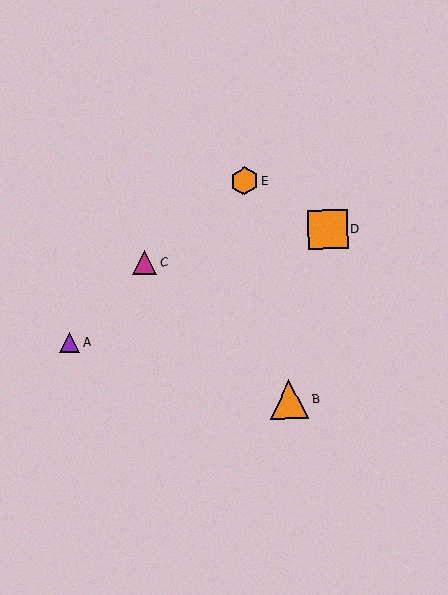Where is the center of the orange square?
The center of the orange square is at (328, 229).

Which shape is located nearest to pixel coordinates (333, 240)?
The orange square (labeled D) at (328, 229) is nearest to that location.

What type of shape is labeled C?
Shape C is a magenta triangle.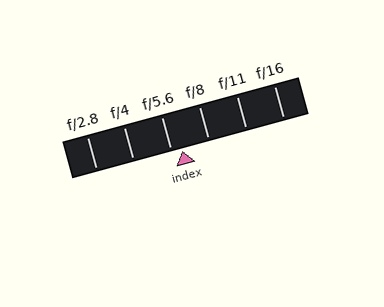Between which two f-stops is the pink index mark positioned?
The index mark is between f/5.6 and f/8.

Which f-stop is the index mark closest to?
The index mark is closest to f/5.6.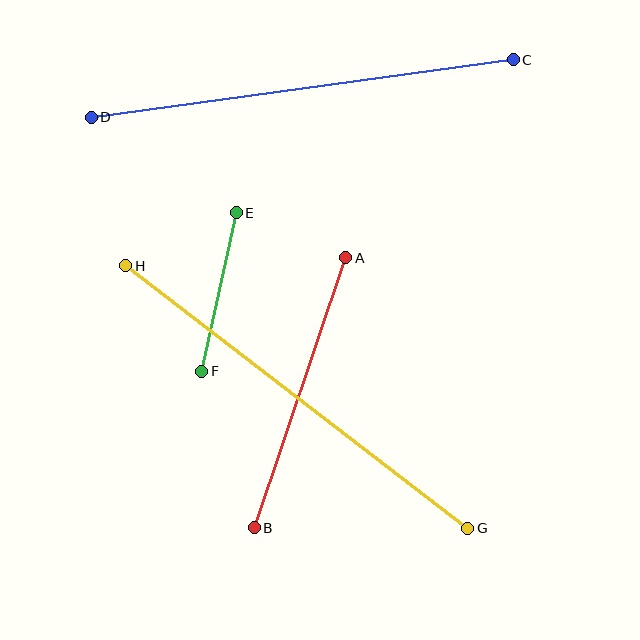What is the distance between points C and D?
The distance is approximately 426 pixels.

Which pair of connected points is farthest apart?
Points G and H are farthest apart.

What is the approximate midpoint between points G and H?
The midpoint is at approximately (297, 397) pixels.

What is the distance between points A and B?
The distance is approximately 285 pixels.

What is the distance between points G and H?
The distance is approximately 431 pixels.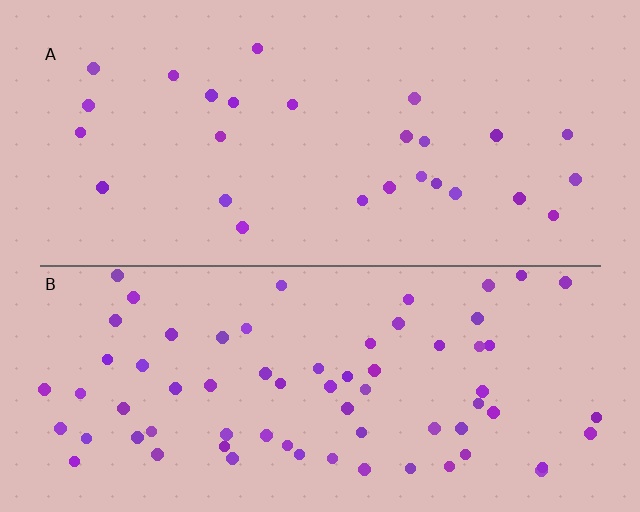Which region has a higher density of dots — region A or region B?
B (the bottom).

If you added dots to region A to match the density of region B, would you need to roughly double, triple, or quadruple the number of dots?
Approximately triple.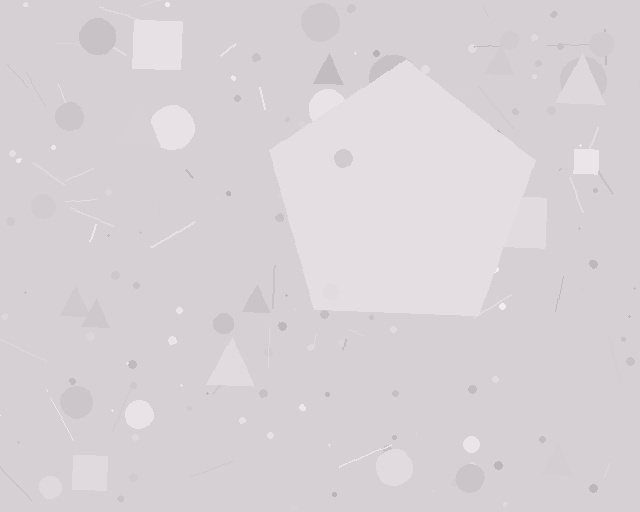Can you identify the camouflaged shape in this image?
The camouflaged shape is a pentagon.